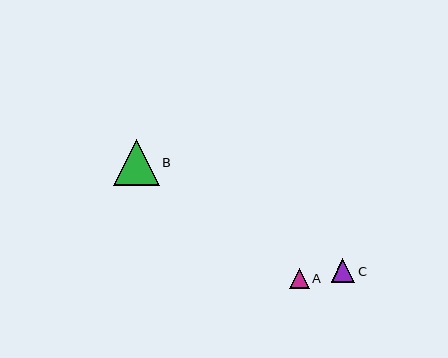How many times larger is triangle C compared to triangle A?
Triangle C is approximately 1.2 times the size of triangle A.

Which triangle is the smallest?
Triangle A is the smallest with a size of approximately 20 pixels.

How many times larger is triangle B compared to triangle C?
Triangle B is approximately 2.0 times the size of triangle C.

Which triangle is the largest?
Triangle B is the largest with a size of approximately 46 pixels.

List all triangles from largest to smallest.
From largest to smallest: B, C, A.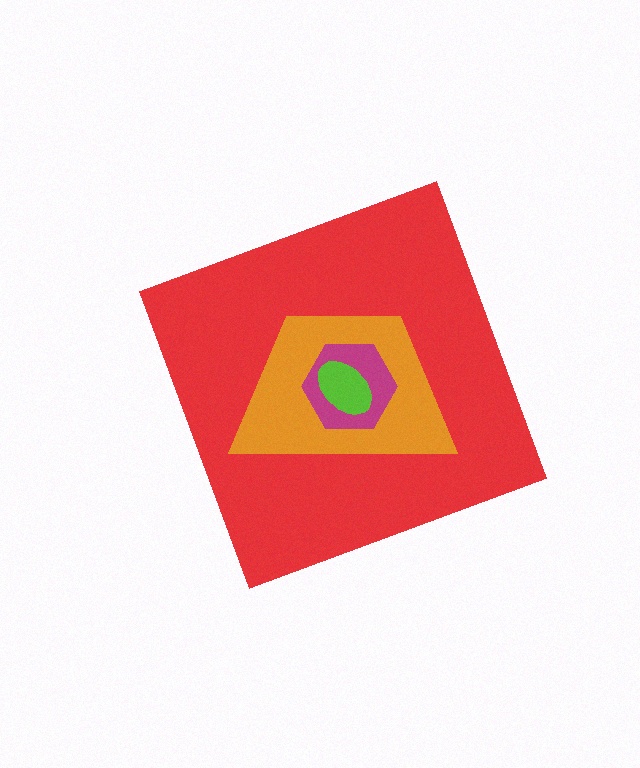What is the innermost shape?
The lime ellipse.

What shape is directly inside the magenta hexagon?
The lime ellipse.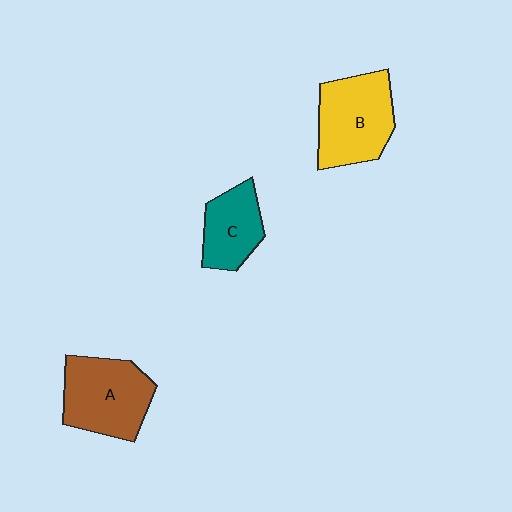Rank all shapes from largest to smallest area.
From largest to smallest: B (yellow), A (brown), C (teal).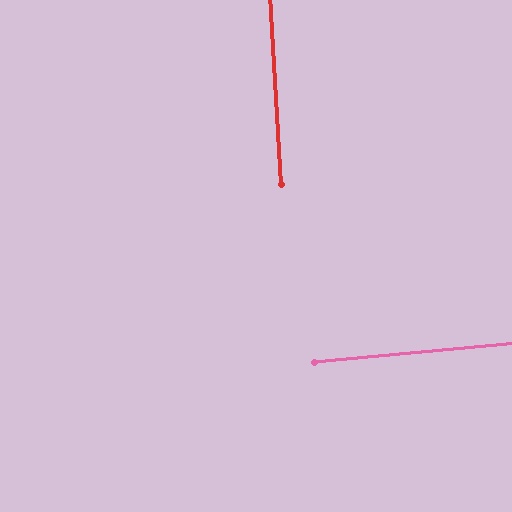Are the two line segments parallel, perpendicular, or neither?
Perpendicular — they meet at approximately 88°.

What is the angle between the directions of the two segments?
Approximately 88 degrees.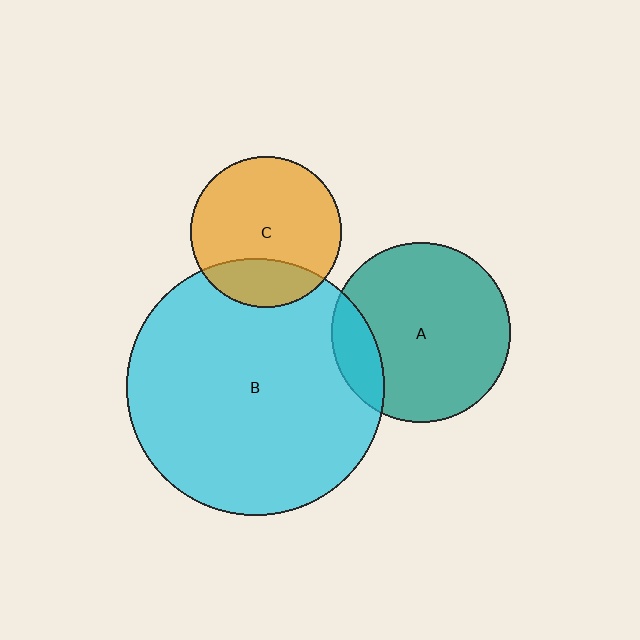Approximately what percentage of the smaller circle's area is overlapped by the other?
Approximately 25%.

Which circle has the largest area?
Circle B (cyan).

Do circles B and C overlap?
Yes.